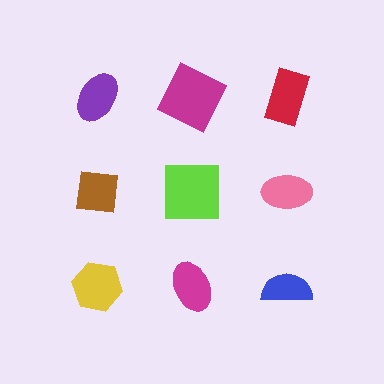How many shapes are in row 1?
3 shapes.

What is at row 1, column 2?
A magenta square.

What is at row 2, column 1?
A brown square.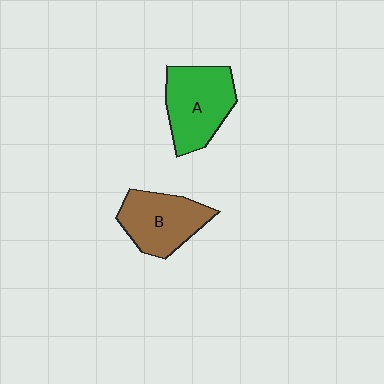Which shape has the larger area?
Shape A (green).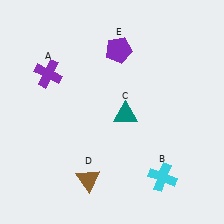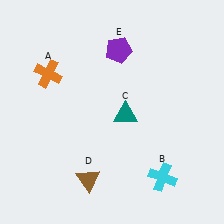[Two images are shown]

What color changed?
The cross (A) changed from purple in Image 1 to orange in Image 2.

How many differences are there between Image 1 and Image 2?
There is 1 difference between the two images.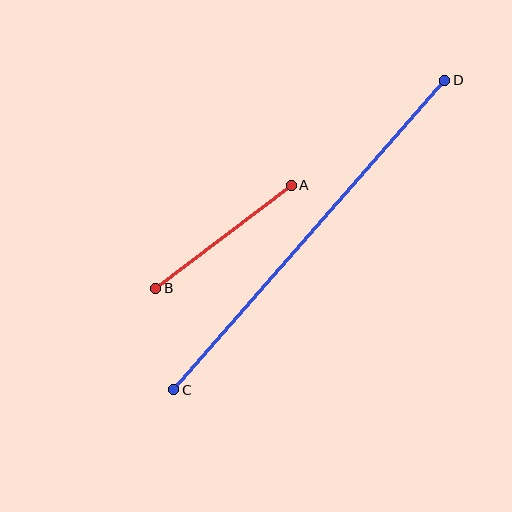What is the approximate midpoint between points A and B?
The midpoint is at approximately (223, 237) pixels.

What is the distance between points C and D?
The distance is approximately 411 pixels.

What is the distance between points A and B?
The distance is approximately 170 pixels.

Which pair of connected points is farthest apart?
Points C and D are farthest apart.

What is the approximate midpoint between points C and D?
The midpoint is at approximately (309, 235) pixels.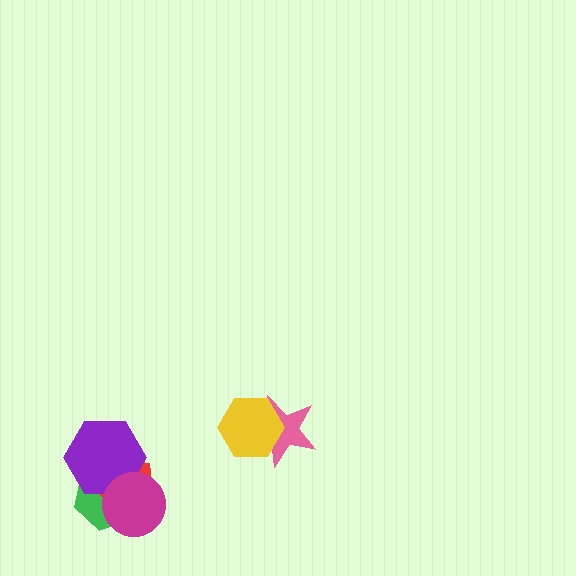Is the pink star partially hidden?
Yes, it is partially covered by another shape.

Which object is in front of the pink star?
The yellow hexagon is in front of the pink star.